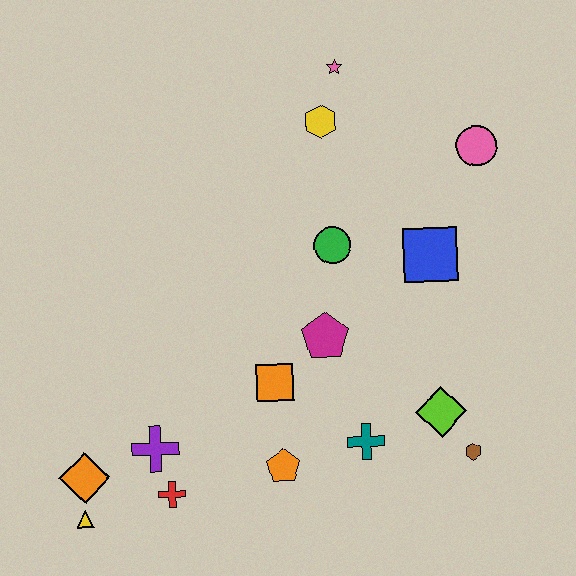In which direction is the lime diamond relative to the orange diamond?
The lime diamond is to the right of the orange diamond.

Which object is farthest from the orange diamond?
The pink circle is farthest from the orange diamond.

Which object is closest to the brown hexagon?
The lime diamond is closest to the brown hexagon.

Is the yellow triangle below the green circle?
Yes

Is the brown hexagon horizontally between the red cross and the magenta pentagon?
No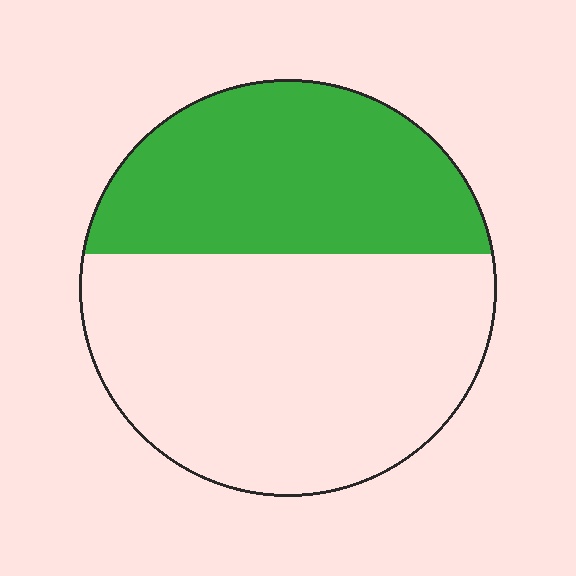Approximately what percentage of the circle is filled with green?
Approximately 40%.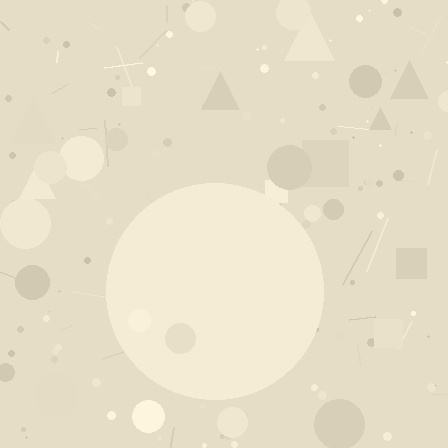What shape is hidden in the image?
A circle is hidden in the image.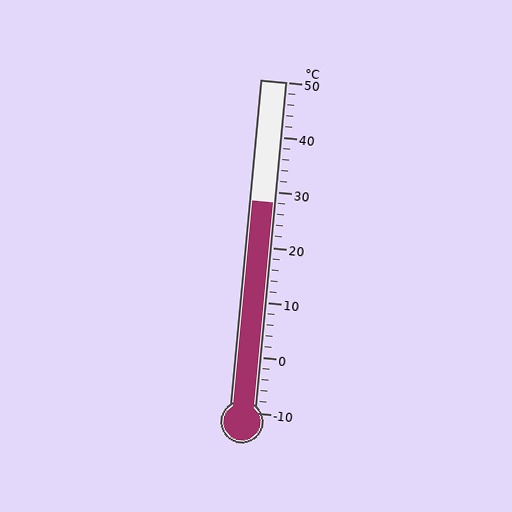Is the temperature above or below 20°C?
The temperature is above 20°C.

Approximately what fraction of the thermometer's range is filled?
The thermometer is filled to approximately 65% of its range.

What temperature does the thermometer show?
The thermometer shows approximately 28°C.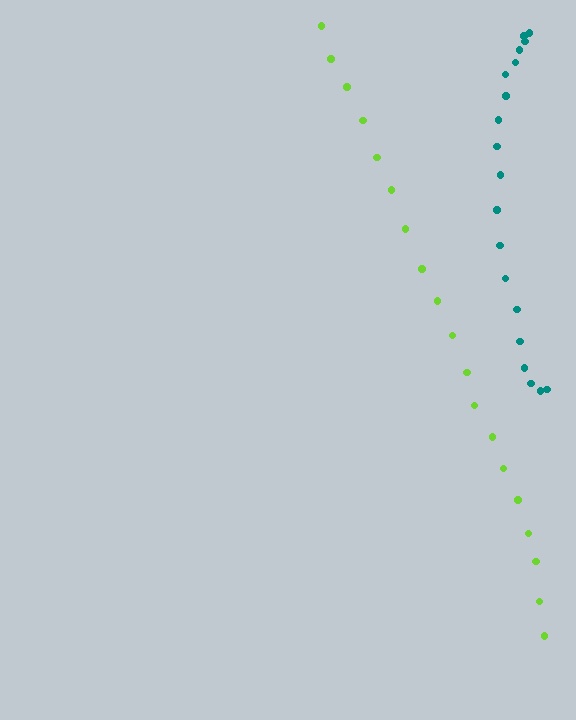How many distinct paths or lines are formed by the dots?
There are 2 distinct paths.